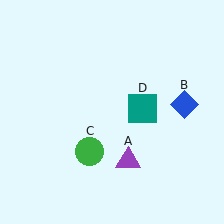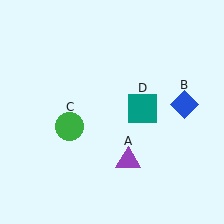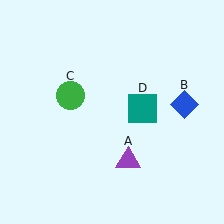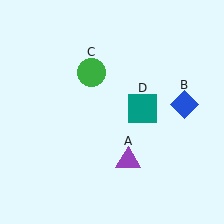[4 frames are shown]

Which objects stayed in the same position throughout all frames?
Purple triangle (object A) and blue diamond (object B) and teal square (object D) remained stationary.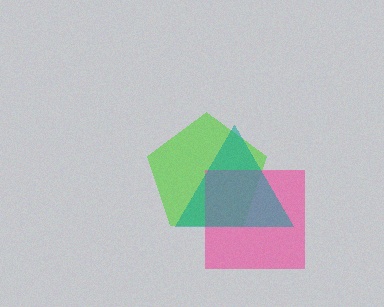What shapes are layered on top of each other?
The layered shapes are: a lime pentagon, a pink square, a teal triangle.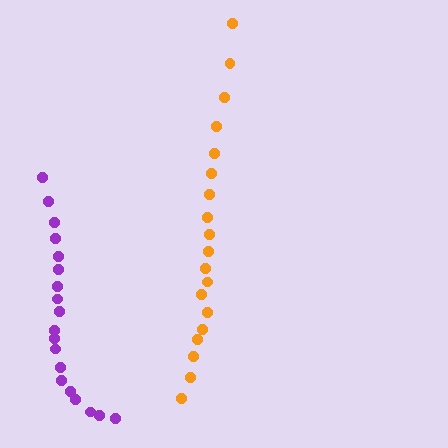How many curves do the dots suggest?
There are 2 distinct paths.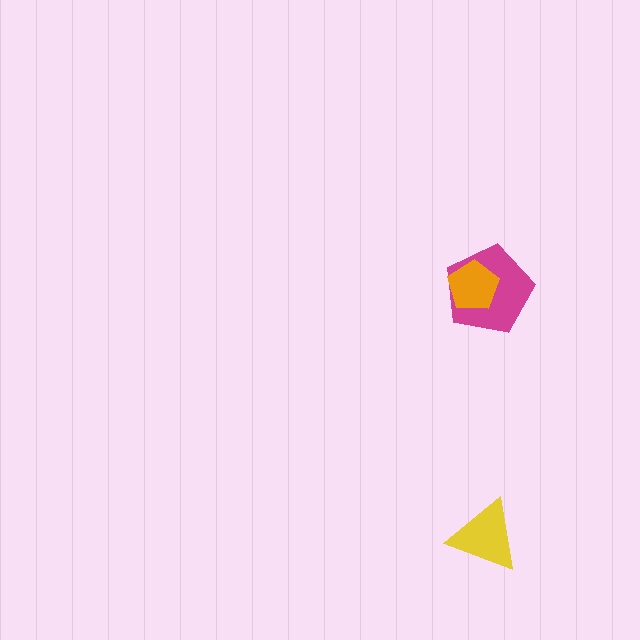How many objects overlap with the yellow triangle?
0 objects overlap with the yellow triangle.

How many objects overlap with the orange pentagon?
1 object overlaps with the orange pentagon.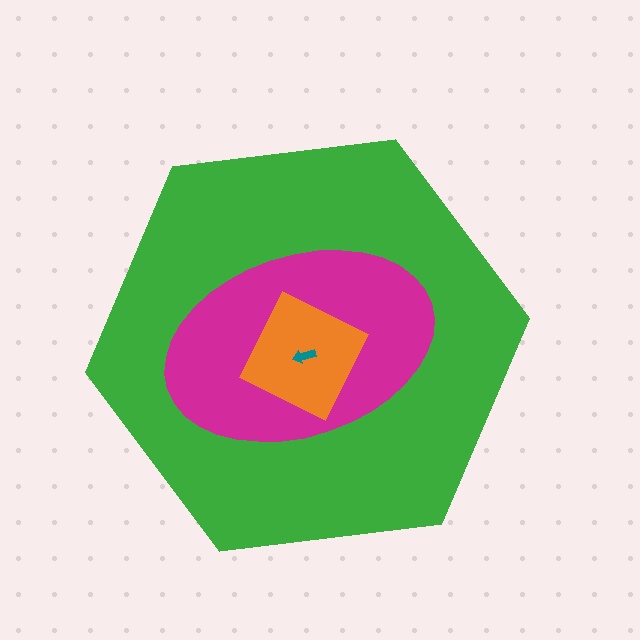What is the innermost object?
The teal arrow.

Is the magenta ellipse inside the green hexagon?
Yes.